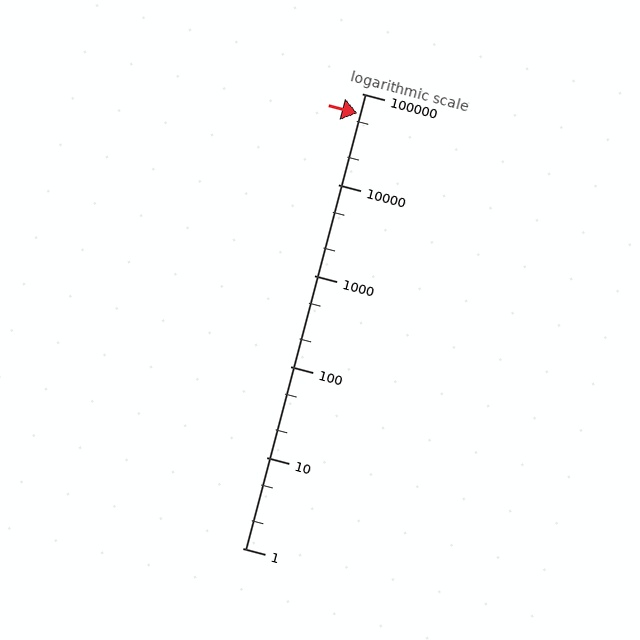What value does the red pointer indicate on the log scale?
The pointer indicates approximately 60000.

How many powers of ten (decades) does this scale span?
The scale spans 5 decades, from 1 to 100000.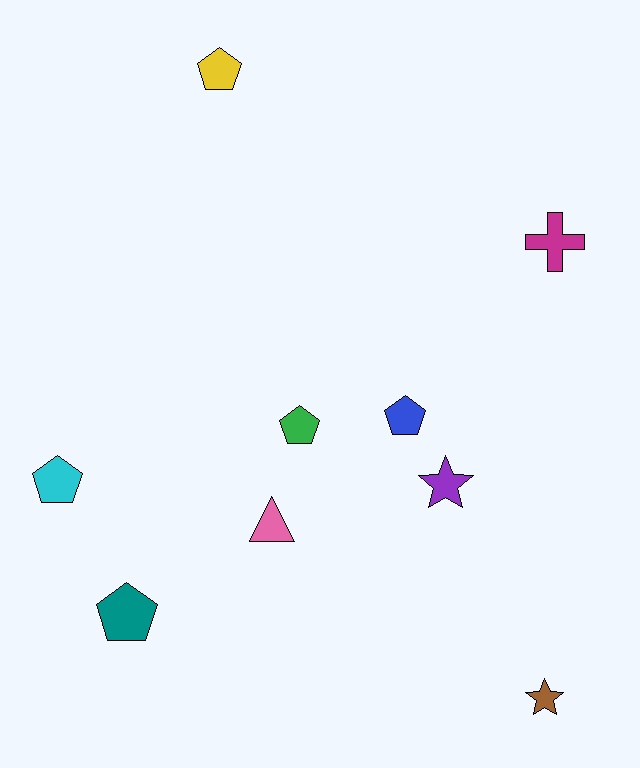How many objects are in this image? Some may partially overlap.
There are 9 objects.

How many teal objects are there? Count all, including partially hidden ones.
There is 1 teal object.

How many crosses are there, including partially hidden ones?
There is 1 cross.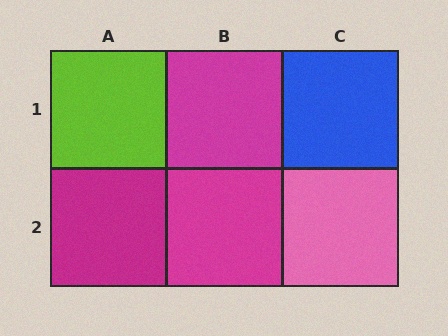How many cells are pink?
1 cell is pink.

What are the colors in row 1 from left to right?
Lime, magenta, blue.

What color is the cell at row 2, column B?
Magenta.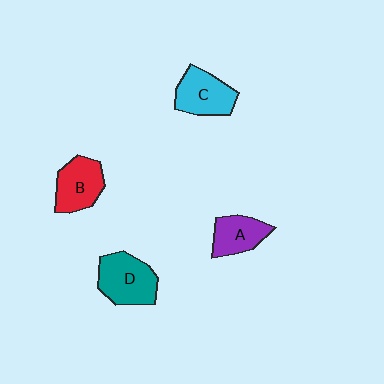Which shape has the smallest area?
Shape A (purple).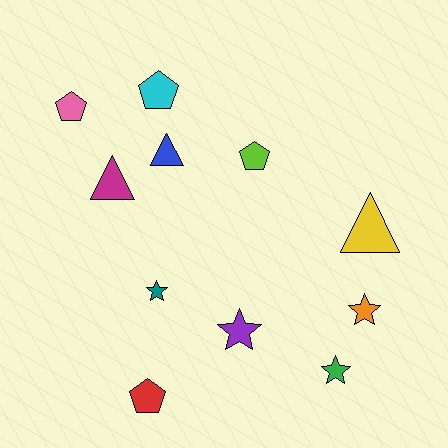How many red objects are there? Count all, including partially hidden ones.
There is 1 red object.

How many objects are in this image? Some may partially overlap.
There are 11 objects.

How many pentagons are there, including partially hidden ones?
There are 4 pentagons.